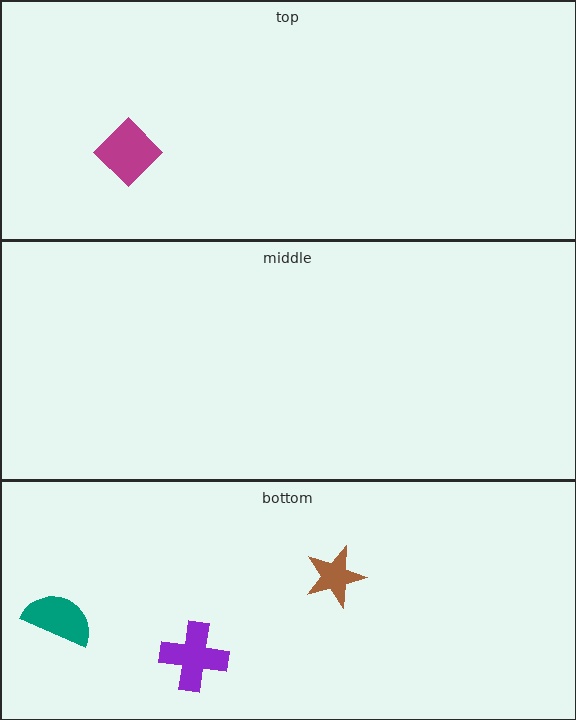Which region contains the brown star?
The bottom region.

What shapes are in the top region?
The magenta diamond.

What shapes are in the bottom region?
The brown star, the teal semicircle, the purple cross.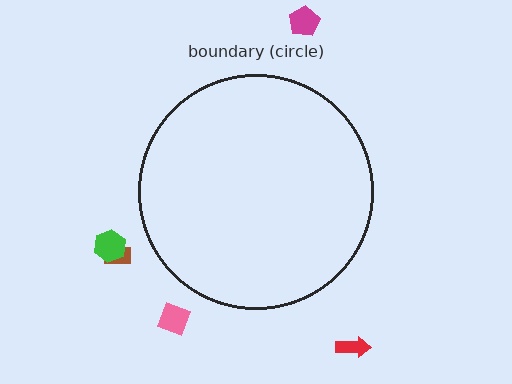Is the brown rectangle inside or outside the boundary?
Outside.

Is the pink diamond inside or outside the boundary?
Outside.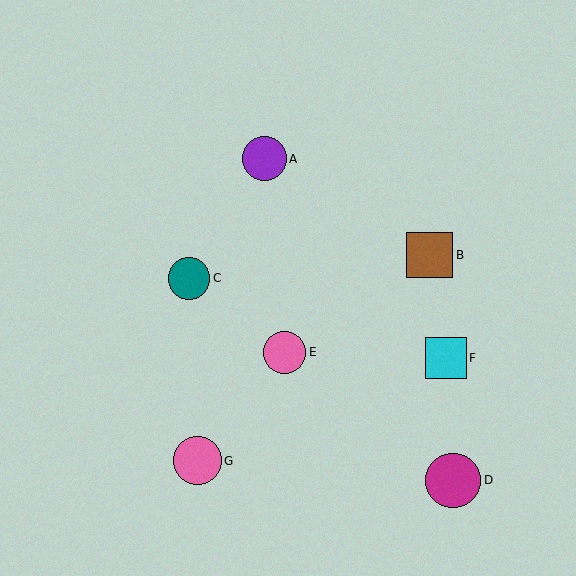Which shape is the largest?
The magenta circle (labeled D) is the largest.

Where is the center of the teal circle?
The center of the teal circle is at (189, 278).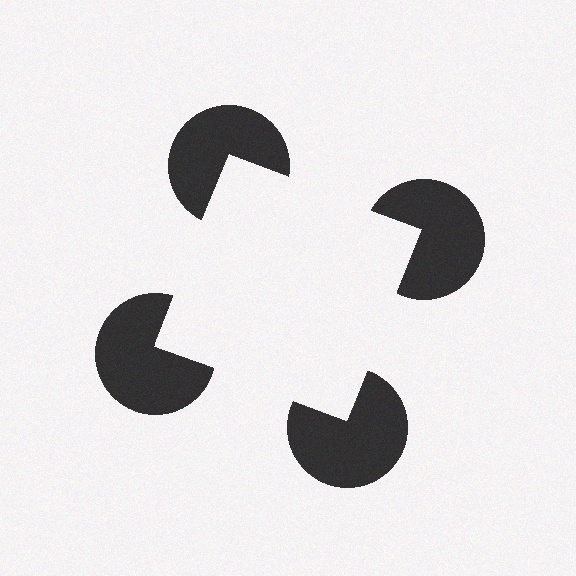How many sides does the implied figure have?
4 sides.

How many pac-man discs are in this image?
There are 4 — one at each vertex of the illusory square.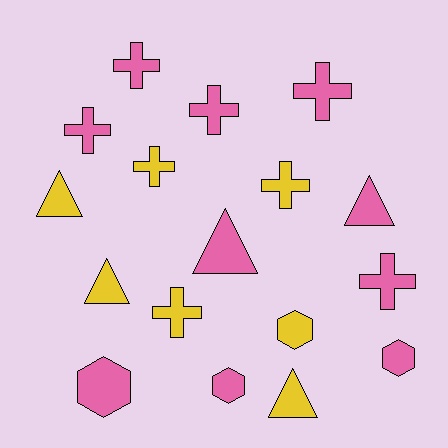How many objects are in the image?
There are 17 objects.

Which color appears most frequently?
Pink, with 10 objects.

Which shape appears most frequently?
Cross, with 8 objects.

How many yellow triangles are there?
There are 3 yellow triangles.